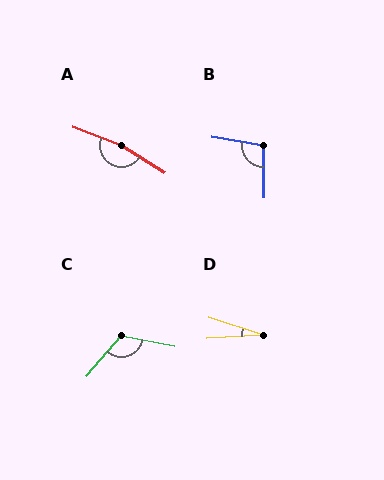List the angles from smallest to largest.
D (21°), B (99°), C (119°), A (168°).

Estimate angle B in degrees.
Approximately 99 degrees.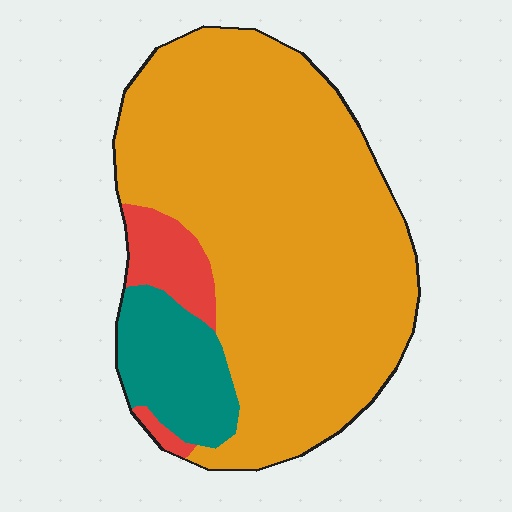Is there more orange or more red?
Orange.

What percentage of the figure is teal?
Teal covers 13% of the figure.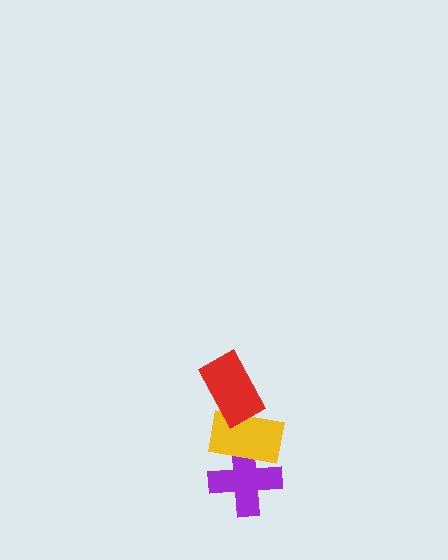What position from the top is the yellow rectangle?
The yellow rectangle is 2nd from the top.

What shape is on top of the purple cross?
The yellow rectangle is on top of the purple cross.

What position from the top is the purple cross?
The purple cross is 3rd from the top.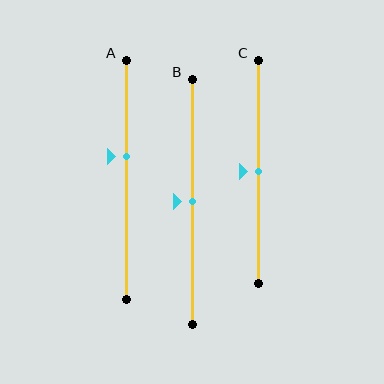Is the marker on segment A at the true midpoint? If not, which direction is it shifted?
No, the marker on segment A is shifted upward by about 10% of the segment length.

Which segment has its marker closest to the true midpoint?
Segment B has its marker closest to the true midpoint.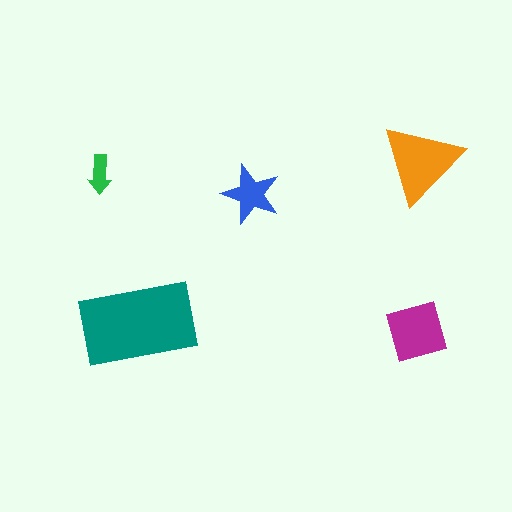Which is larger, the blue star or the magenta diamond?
The magenta diamond.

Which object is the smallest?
The green arrow.